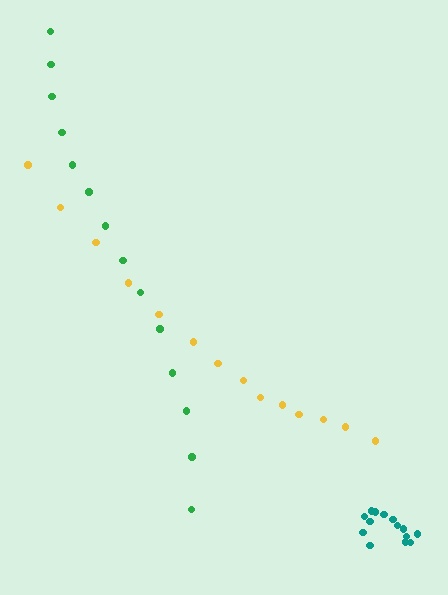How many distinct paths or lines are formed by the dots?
There are 3 distinct paths.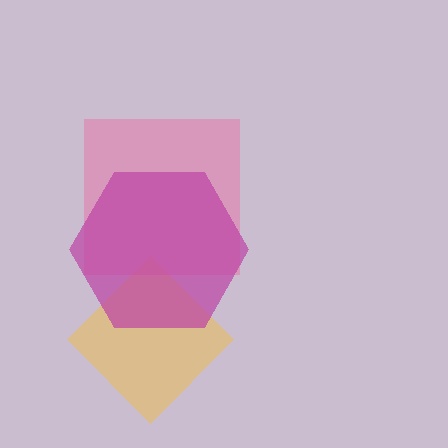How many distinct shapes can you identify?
There are 3 distinct shapes: a yellow diamond, a pink square, a magenta hexagon.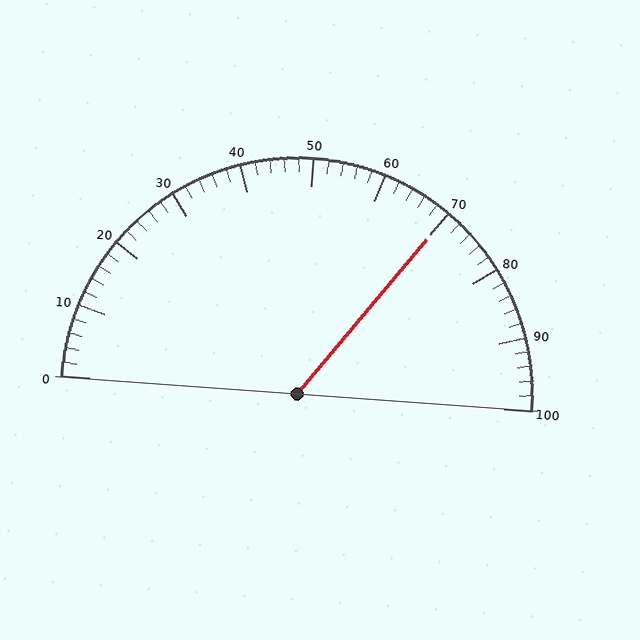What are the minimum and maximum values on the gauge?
The gauge ranges from 0 to 100.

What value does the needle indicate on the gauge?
The needle indicates approximately 70.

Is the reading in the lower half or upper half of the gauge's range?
The reading is in the upper half of the range (0 to 100).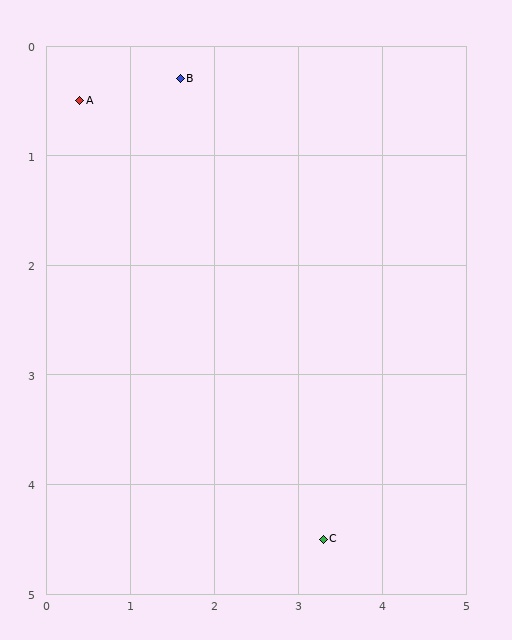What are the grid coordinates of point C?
Point C is at approximately (3.3, 4.5).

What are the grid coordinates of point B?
Point B is at approximately (1.6, 0.3).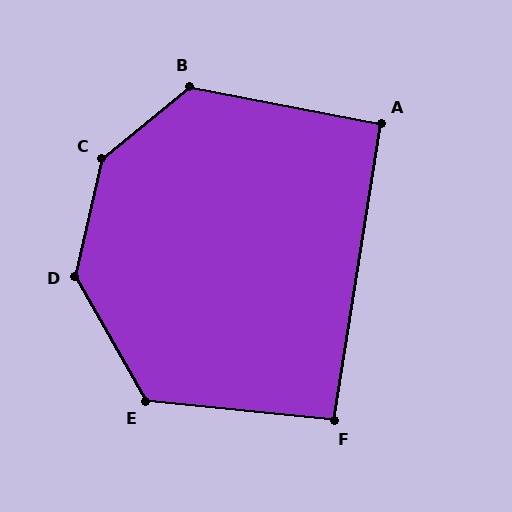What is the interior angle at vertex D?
Approximately 138 degrees (obtuse).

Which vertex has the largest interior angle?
C, at approximately 142 degrees.